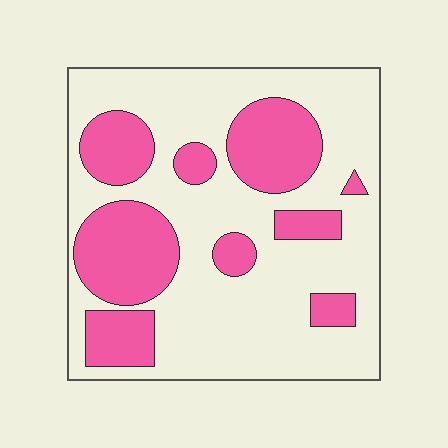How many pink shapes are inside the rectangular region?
9.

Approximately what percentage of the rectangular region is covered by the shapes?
Approximately 30%.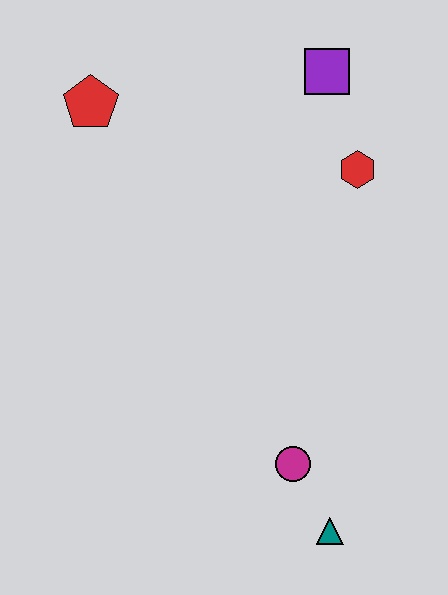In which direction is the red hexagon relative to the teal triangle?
The red hexagon is above the teal triangle.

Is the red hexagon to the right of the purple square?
Yes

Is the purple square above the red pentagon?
Yes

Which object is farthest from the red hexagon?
The teal triangle is farthest from the red hexagon.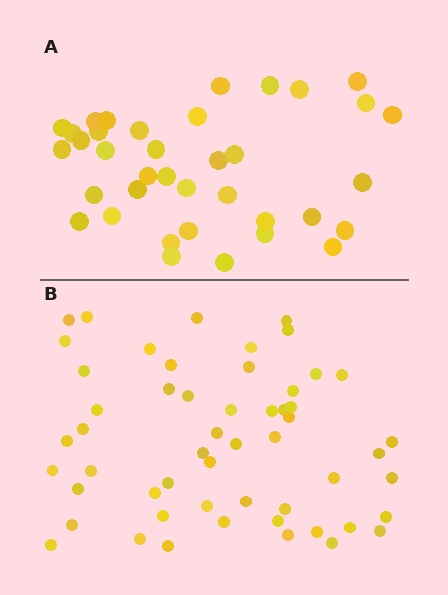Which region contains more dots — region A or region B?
Region B (the bottom region) has more dots.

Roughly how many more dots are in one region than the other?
Region B has approximately 15 more dots than region A.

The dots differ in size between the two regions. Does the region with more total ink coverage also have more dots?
No. Region A has more total ink coverage because its dots are larger, but region B actually contains more individual dots. Total area can be misleading — the number of items is what matters here.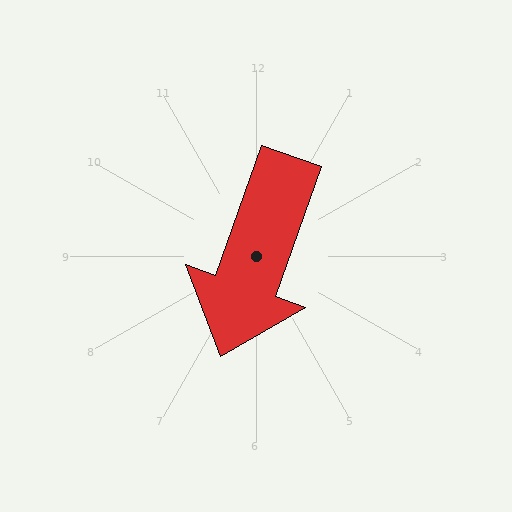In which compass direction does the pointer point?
South.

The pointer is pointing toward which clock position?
Roughly 7 o'clock.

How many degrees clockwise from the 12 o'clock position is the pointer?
Approximately 200 degrees.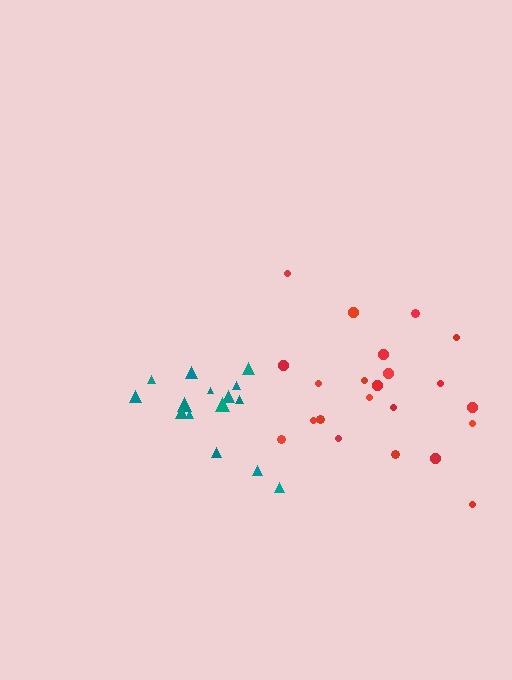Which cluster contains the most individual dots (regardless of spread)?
Red (22).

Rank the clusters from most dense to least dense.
teal, red.